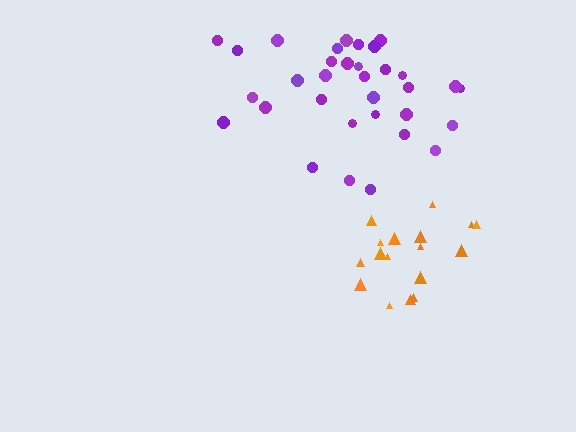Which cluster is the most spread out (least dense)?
Purple.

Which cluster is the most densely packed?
Orange.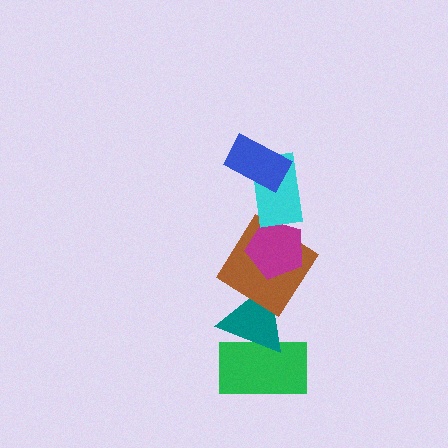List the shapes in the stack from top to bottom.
From top to bottom: the blue rectangle, the cyan rectangle, the magenta pentagon, the brown diamond, the teal triangle, the green rectangle.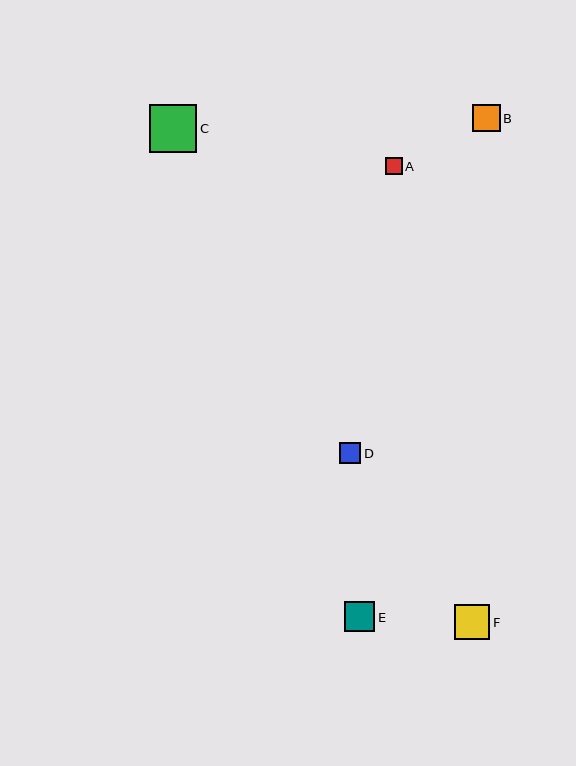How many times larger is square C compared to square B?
Square C is approximately 1.7 times the size of square B.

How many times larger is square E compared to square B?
Square E is approximately 1.1 times the size of square B.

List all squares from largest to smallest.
From largest to smallest: C, F, E, B, D, A.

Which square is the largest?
Square C is the largest with a size of approximately 48 pixels.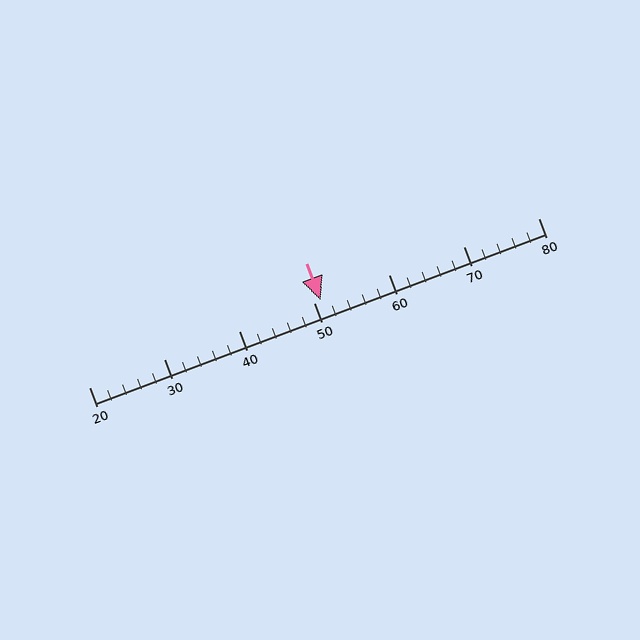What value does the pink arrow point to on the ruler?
The pink arrow points to approximately 51.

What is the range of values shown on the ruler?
The ruler shows values from 20 to 80.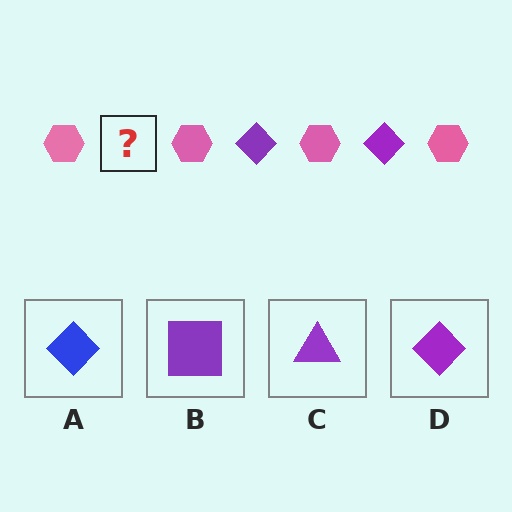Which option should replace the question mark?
Option D.